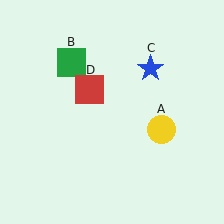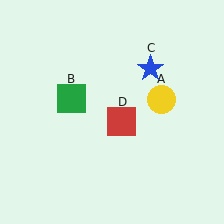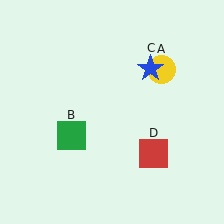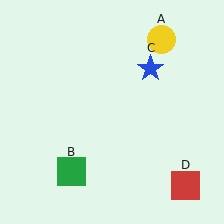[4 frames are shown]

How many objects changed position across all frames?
3 objects changed position: yellow circle (object A), green square (object B), red square (object D).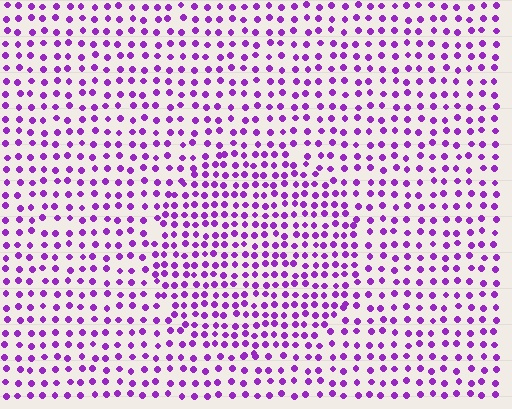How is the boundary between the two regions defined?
The boundary is defined by a change in element density (approximately 1.6x ratio). All elements are the same color, size, and shape.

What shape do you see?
I see a circle.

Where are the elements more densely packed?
The elements are more densely packed inside the circle boundary.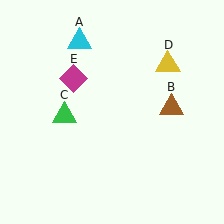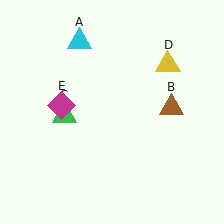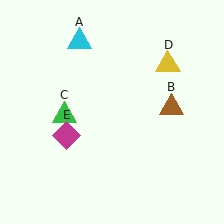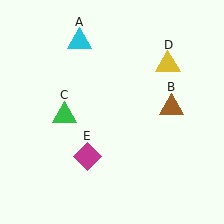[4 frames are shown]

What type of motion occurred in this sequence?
The magenta diamond (object E) rotated counterclockwise around the center of the scene.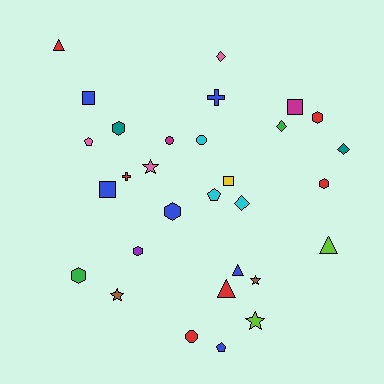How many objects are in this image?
There are 30 objects.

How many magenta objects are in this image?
There are 2 magenta objects.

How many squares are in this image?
There are 4 squares.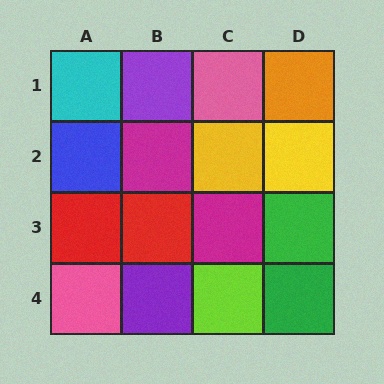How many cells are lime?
1 cell is lime.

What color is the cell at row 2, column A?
Blue.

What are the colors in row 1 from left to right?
Cyan, purple, pink, orange.